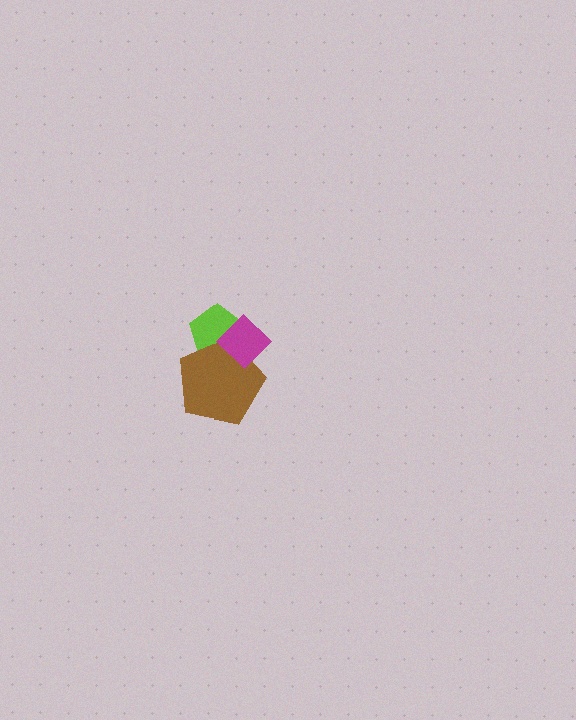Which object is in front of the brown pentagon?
The magenta diamond is in front of the brown pentagon.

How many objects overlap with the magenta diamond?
2 objects overlap with the magenta diamond.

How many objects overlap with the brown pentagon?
2 objects overlap with the brown pentagon.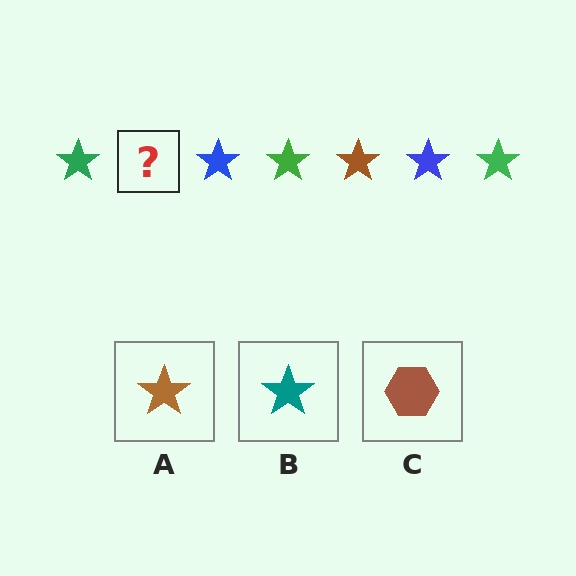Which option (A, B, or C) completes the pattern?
A.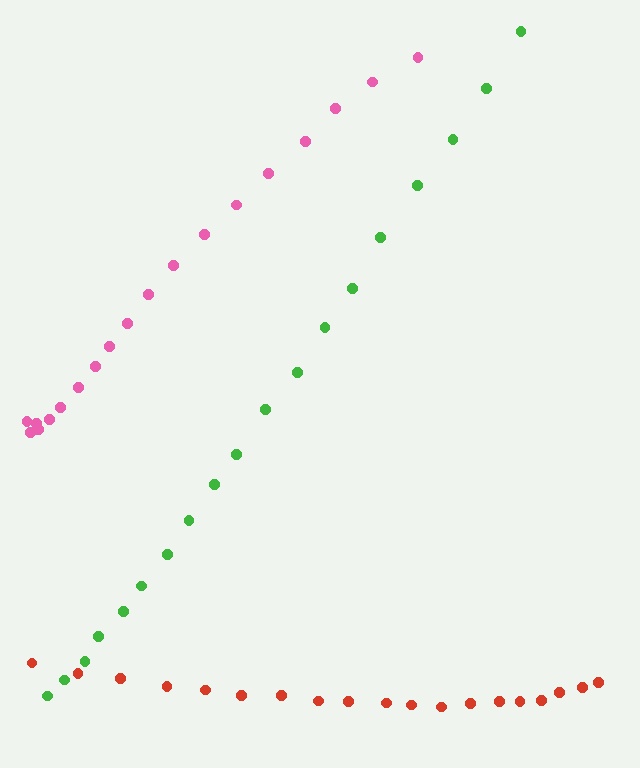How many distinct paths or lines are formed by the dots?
There are 3 distinct paths.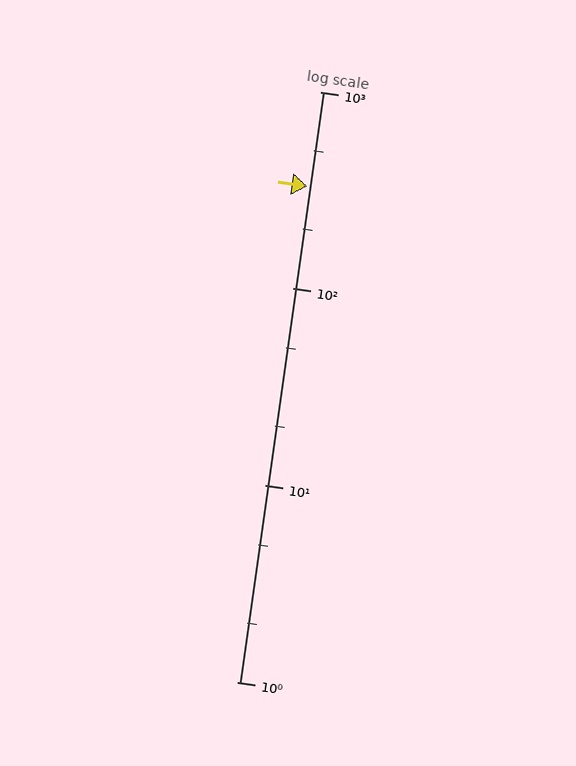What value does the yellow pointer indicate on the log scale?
The pointer indicates approximately 330.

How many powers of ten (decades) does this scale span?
The scale spans 3 decades, from 1 to 1000.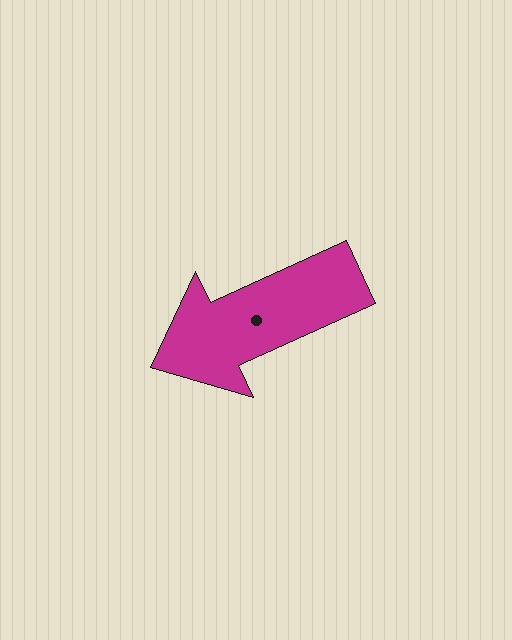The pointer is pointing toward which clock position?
Roughly 8 o'clock.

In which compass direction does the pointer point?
Southwest.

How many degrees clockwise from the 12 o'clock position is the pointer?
Approximately 246 degrees.